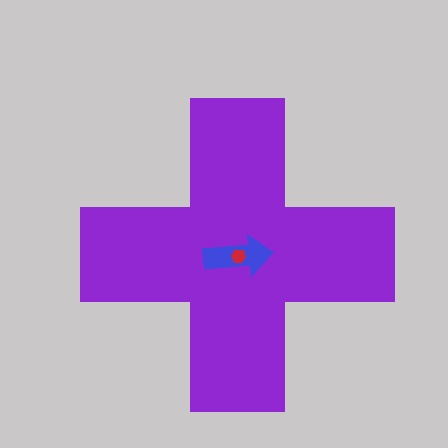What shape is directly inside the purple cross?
The blue arrow.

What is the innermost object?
The red hexagon.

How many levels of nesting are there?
3.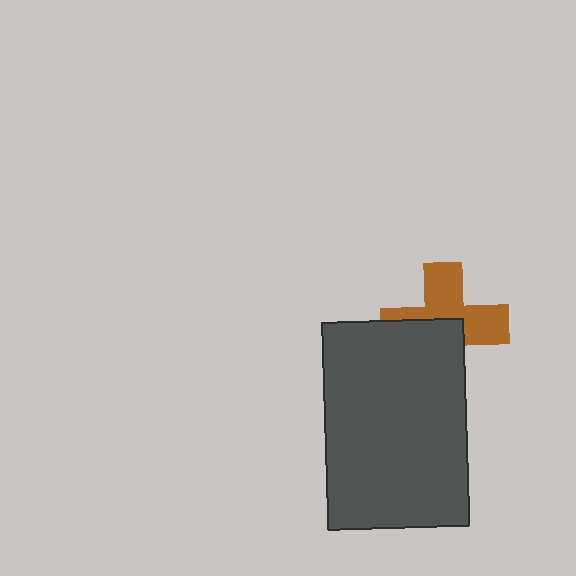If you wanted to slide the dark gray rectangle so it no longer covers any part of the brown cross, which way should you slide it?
Slide it toward the lower-left — that is the most direct way to separate the two shapes.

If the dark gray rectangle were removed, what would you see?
You would see the complete brown cross.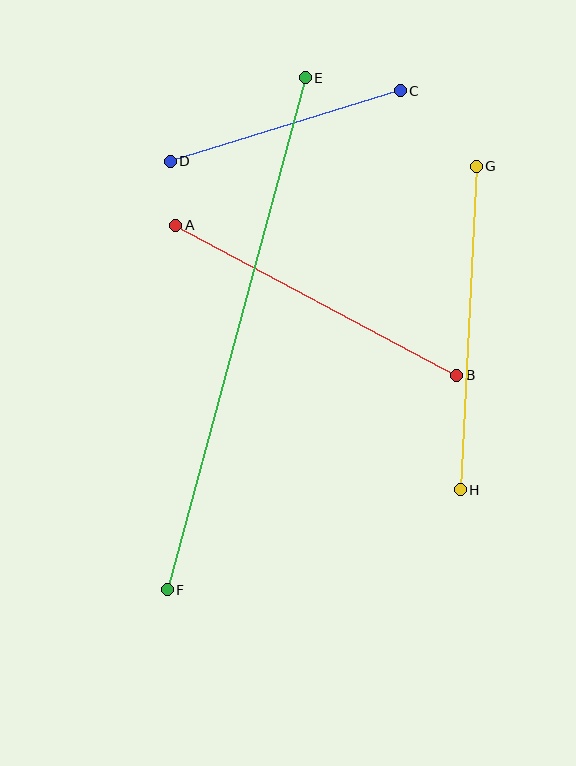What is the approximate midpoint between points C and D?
The midpoint is at approximately (285, 126) pixels.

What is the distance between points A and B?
The distance is approximately 318 pixels.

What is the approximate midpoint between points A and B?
The midpoint is at approximately (316, 300) pixels.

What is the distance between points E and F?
The distance is approximately 530 pixels.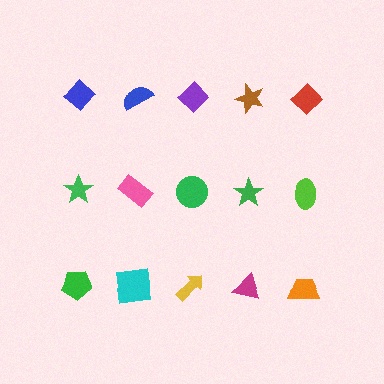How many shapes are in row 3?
5 shapes.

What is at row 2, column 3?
A green circle.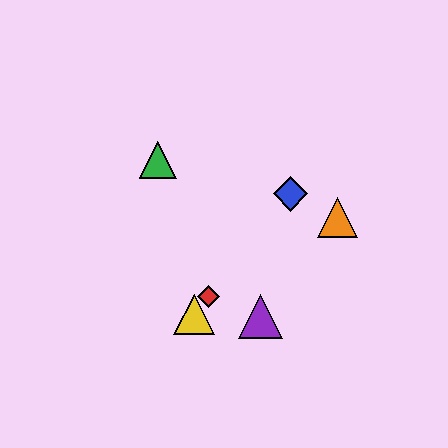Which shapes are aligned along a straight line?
The red diamond, the blue diamond, the yellow triangle are aligned along a straight line.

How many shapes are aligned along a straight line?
3 shapes (the red diamond, the blue diamond, the yellow triangle) are aligned along a straight line.